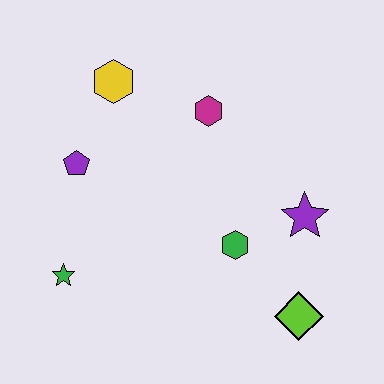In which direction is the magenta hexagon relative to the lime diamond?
The magenta hexagon is above the lime diamond.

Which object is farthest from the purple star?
The green star is farthest from the purple star.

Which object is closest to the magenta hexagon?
The yellow hexagon is closest to the magenta hexagon.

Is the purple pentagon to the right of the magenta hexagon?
No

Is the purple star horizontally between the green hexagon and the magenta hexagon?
No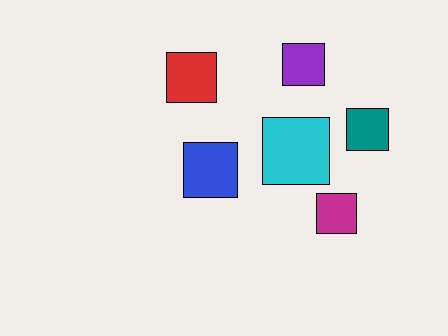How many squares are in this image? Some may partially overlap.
There are 6 squares.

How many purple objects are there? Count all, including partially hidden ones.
There is 1 purple object.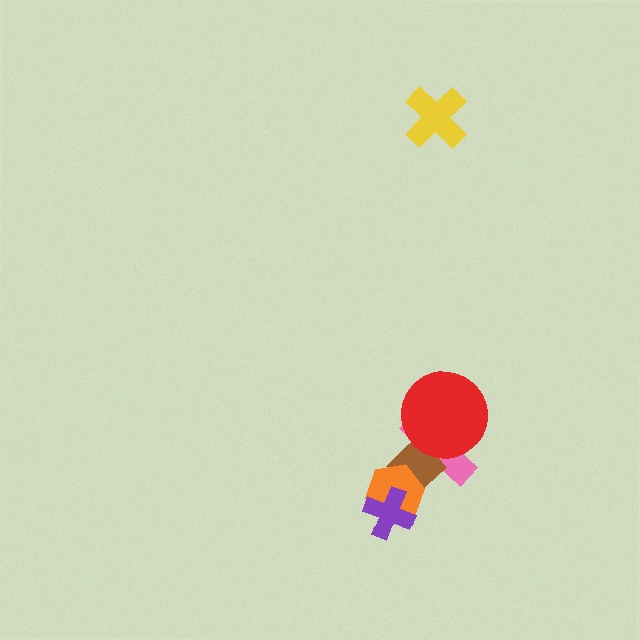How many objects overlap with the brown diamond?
3 objects overlap with the brown diamond.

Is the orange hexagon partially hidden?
Yes, it is partially covered by another shape.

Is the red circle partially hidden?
No, no other shape covers it.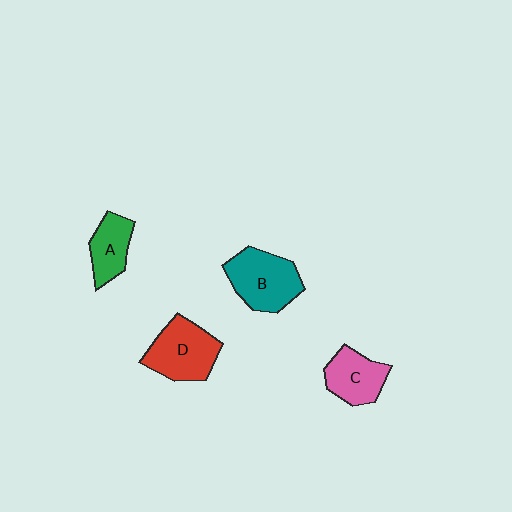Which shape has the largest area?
Shape B (teal).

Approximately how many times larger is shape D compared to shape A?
Approximately 1.5 times.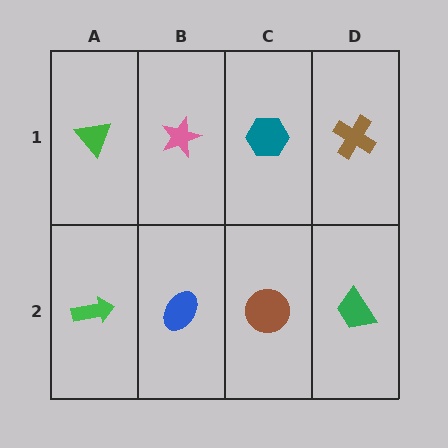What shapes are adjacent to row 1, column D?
A green trapezoid (row 2, column D), a teal hexagon (row 1, column C).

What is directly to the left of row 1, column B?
A green triangle.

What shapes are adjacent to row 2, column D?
A brown cross (row 1, column D), a brown circle (row 2, column C).